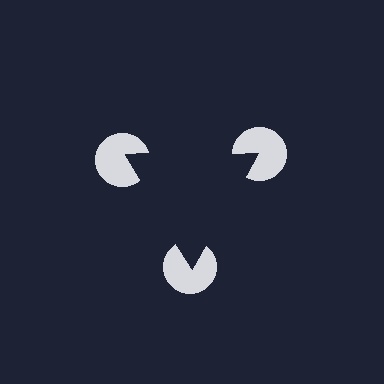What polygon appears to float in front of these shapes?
An illusory triangle — its edges are inferred from the aligned wedge cuts in the pac-man discs, not physically drawn.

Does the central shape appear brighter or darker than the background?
It typically appears slightly darker than the background, even though no actual brightness change is drawn.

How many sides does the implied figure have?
3 sides.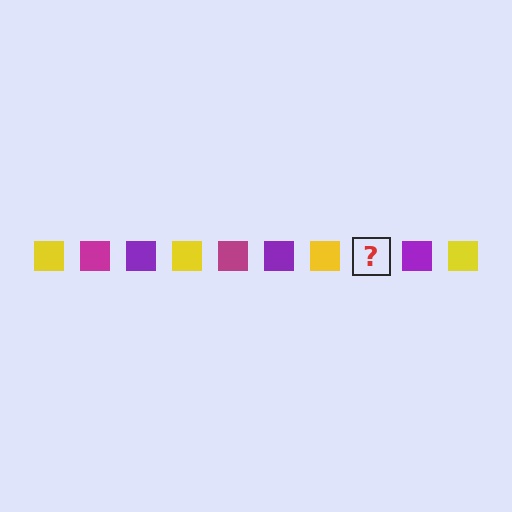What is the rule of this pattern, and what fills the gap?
The rule is that the pattern cycles through yellow, magenta, purple squares. The gap should be filled with a magenta square.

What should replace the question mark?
The question mark should be replaced with a magenta square.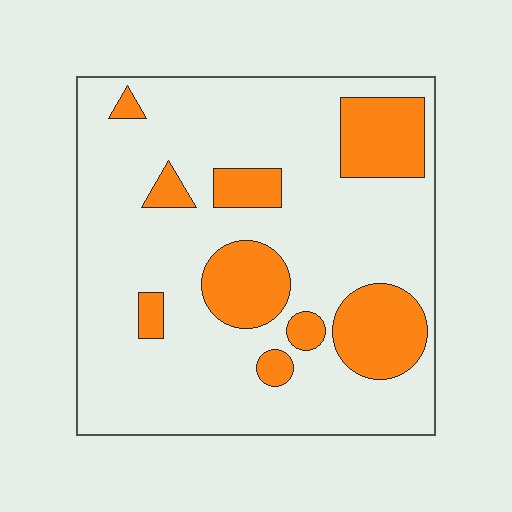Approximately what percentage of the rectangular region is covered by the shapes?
Approximately 20%.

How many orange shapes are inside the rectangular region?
9.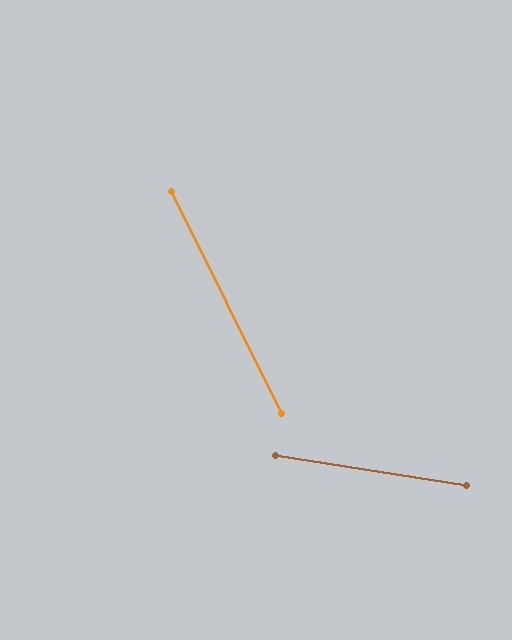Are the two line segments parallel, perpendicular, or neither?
Neither parallel nor perpendicular — they differ by about 55°.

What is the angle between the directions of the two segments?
Approximately 55 degrees.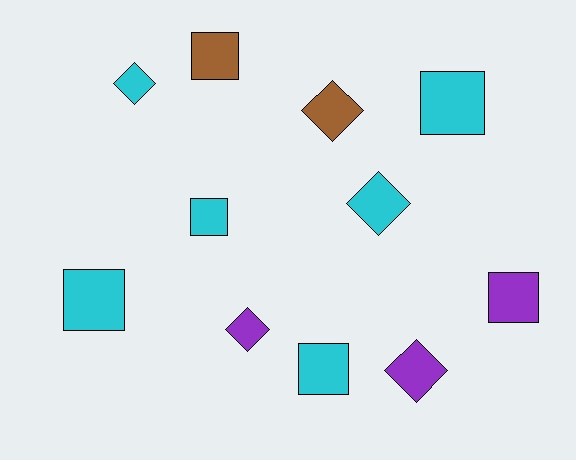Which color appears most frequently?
Cyan, with 6 objects.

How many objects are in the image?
There are 11 objects.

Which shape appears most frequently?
Square, with 6 objects.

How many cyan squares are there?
There are 4 cyan squares.